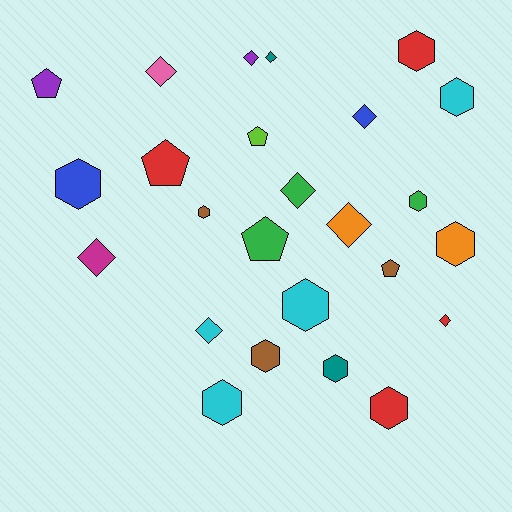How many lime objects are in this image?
There is 1 lime object.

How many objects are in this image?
There are 25 objects.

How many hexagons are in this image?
There are 11 hexagons.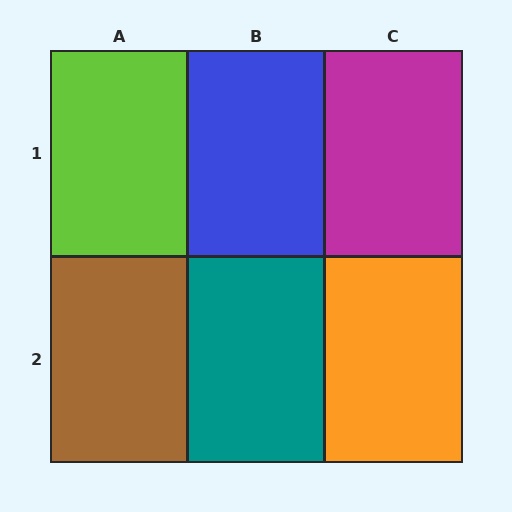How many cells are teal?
1 cell is teal.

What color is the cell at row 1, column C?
Magenta.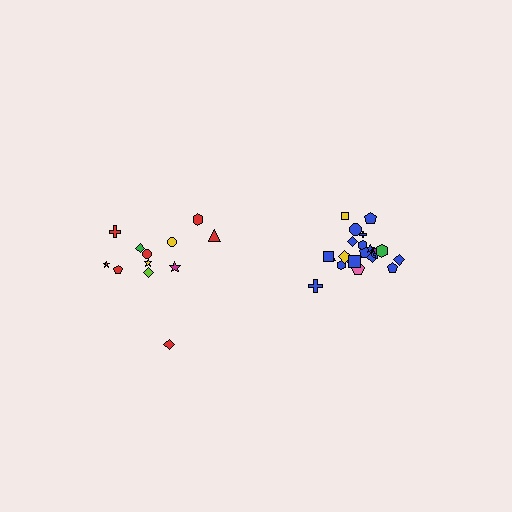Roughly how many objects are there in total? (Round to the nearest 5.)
Roughly 35 objects in total.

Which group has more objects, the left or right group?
The right group.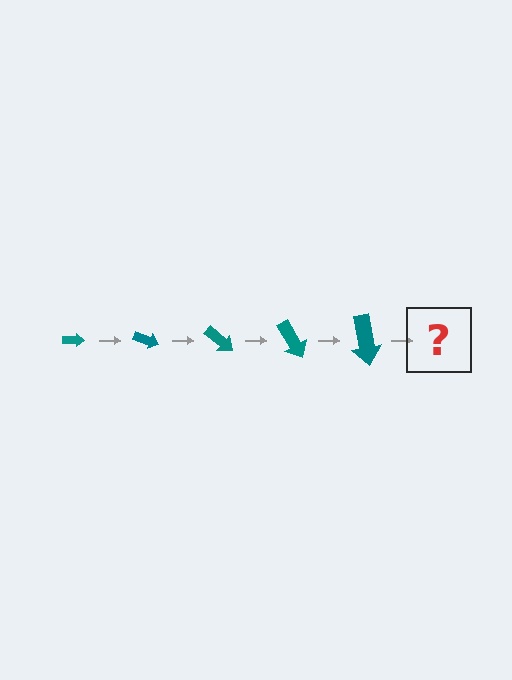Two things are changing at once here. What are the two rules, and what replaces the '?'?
The two rules are that the arrow grows larger each step and it rotates 20 degrees each step. The '?' should be an arrow, larger than the previous one and rotated 100 degrees from the start.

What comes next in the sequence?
The next element should be an arrow, larger than the previous one and rotated 100 degrees from the start.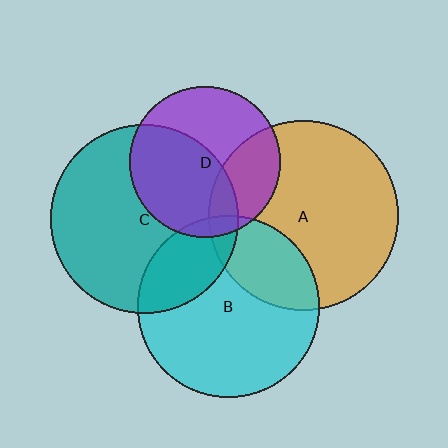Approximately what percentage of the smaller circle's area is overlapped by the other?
Approximately 25%.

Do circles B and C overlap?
Yes.